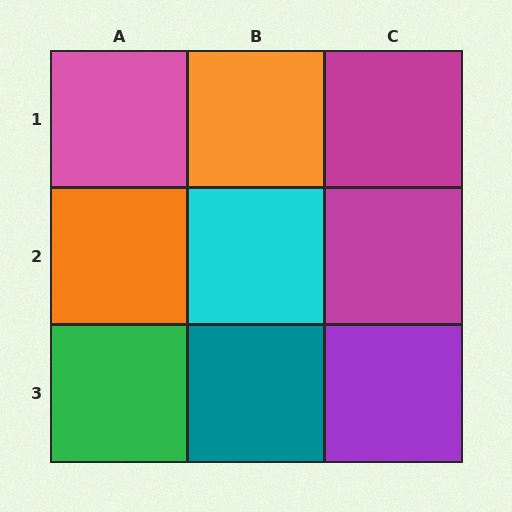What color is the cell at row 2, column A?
Orange.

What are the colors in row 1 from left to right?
Pink, orange, magenta.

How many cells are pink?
1 cell is pink.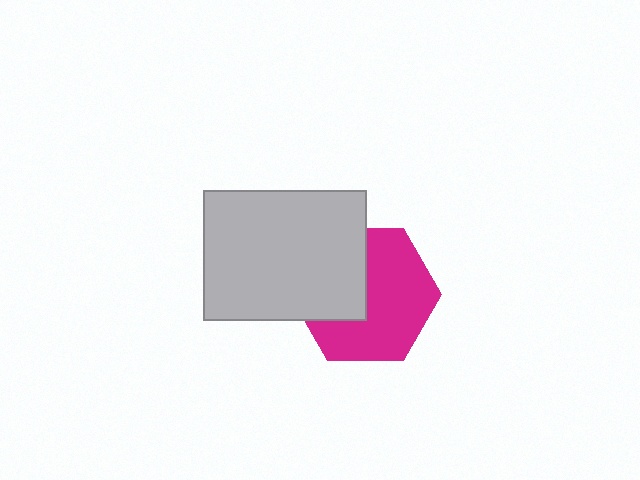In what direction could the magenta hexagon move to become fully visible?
The magenta hexagon could move toward the lower-right. That would shift it out from behind the light gray rectangle entirely.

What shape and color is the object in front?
The object in front is a light gray rectangle.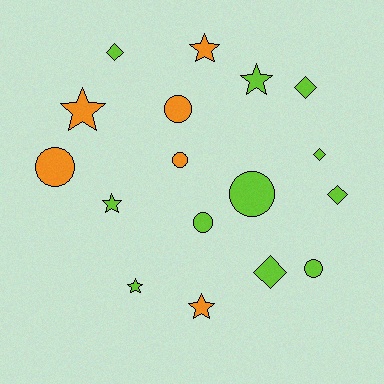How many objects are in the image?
There are 17 objects.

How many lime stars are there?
There are 3 lime stars.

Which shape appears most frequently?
Circle, with 6 objects.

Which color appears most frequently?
Lime, with 11 objects.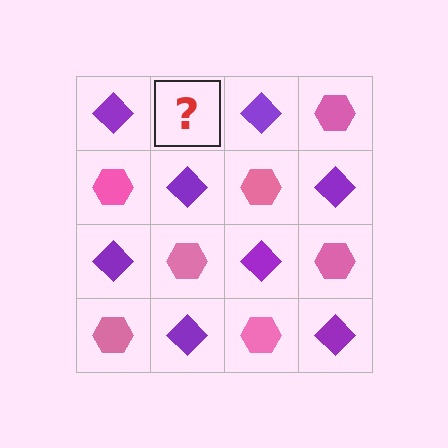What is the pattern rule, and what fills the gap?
The rule is that it alternates purple diamond and pink hexagon in a checkerboard pattern. The gap should be filled with a pink hexagon.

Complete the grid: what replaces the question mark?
The question mark should be replaced with a pink hexagon.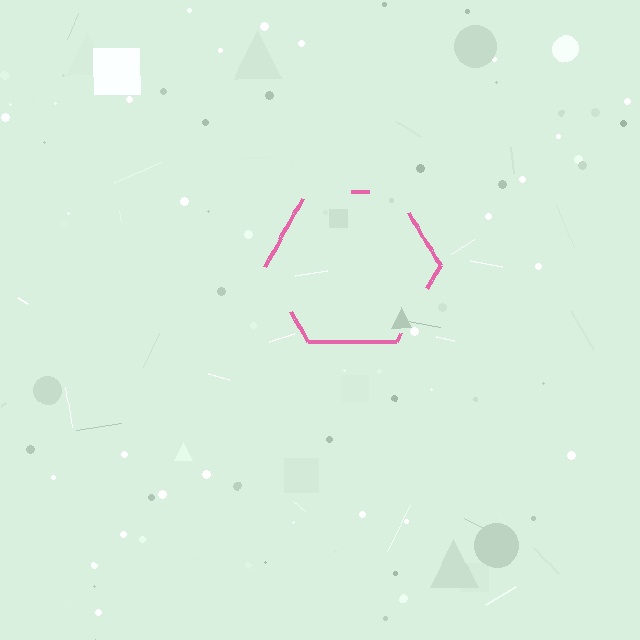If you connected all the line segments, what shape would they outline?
They would outline a hexagon.